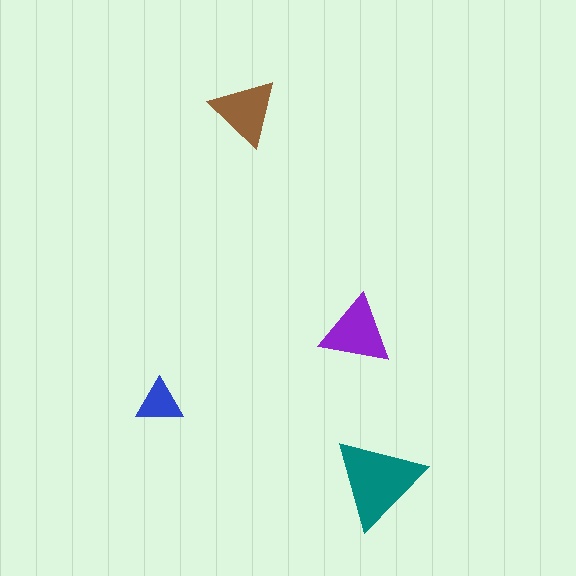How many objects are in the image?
There are 4 objects in the image.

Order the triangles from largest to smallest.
the teal one, the purple one, the brown one, the blue one.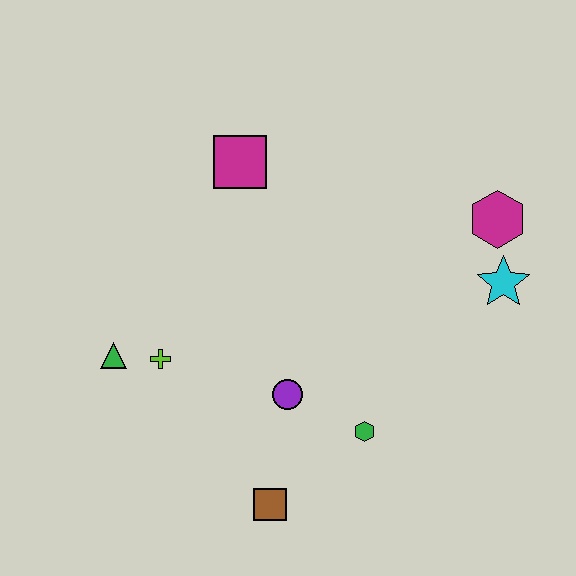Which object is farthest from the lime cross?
The magenta hexagon is farthest from the lime cross.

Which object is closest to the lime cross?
The green triangle is closest to the lime cross.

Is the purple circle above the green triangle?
No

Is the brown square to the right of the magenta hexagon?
No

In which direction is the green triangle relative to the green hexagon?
The green triangle is to the left of the green hexagon.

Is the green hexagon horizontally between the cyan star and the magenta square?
Yes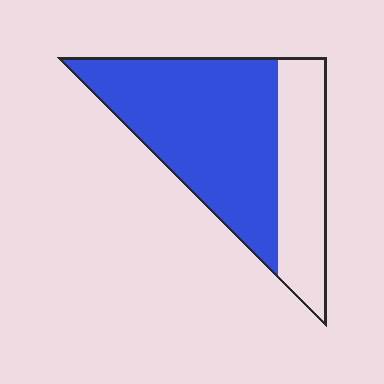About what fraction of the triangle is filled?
About two thirds (2/3).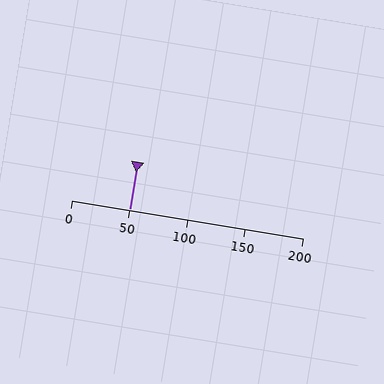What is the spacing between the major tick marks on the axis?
The major ticks are spaced 50 apart.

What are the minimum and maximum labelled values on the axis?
The axis runs from 0 to 200.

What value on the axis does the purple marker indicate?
The marker indicates approximately 50.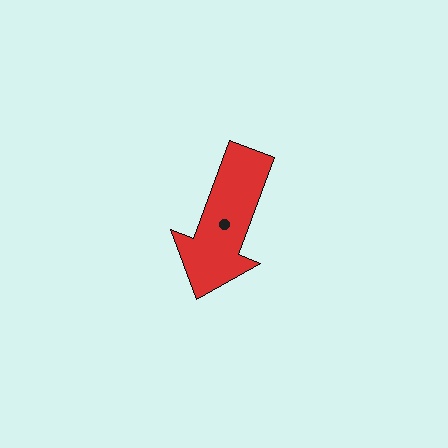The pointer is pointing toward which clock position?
Roughly 7 o'clock.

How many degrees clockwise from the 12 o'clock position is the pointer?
Approximately 200 degrees.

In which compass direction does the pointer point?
South.